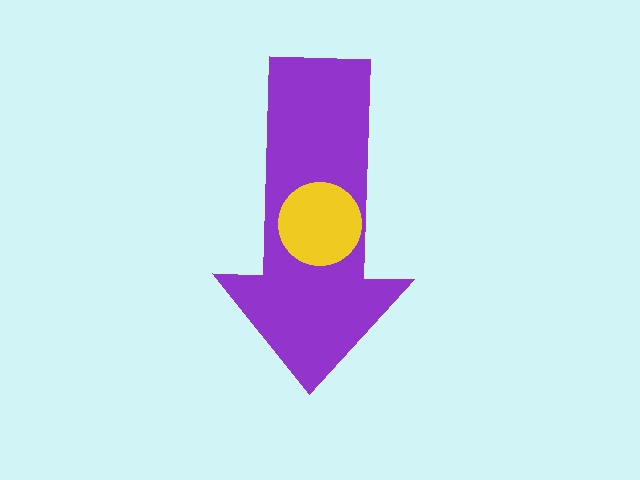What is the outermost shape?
The purple arrow.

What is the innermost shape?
The yellow circle.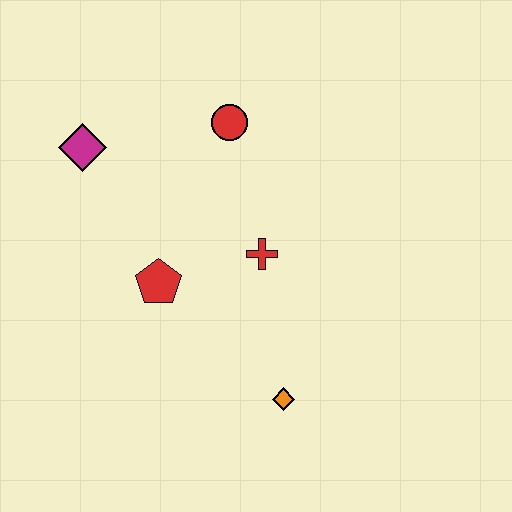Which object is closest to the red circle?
The red cross is closest to the red circle.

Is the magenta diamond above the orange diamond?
Yes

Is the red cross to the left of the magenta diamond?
No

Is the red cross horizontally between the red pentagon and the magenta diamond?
No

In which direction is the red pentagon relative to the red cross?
The red pentagon is to the left of the red cross.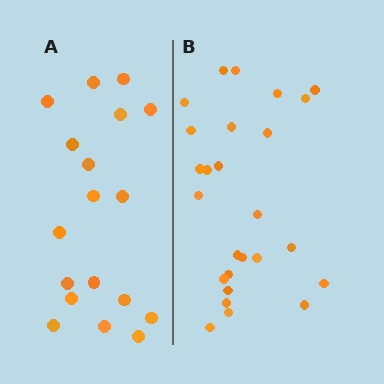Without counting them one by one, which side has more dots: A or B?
Region B (the right region) has more dots.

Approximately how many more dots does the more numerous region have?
Region B has roughly 8 or so more dots than region A.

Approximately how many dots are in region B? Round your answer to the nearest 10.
About 30 dots. (The exact count is 26, which rounds to 30.)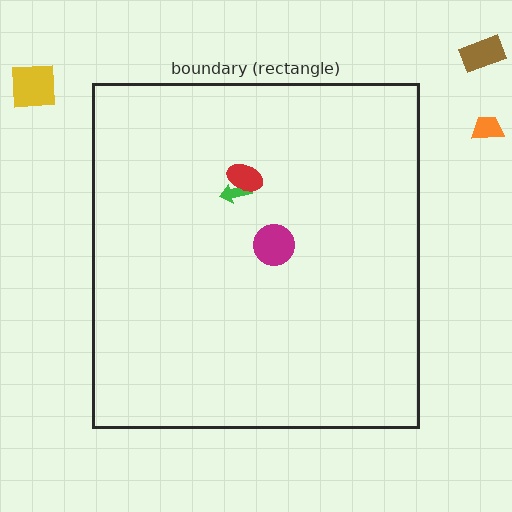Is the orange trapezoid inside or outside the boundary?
Outside.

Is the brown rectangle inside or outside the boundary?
Outside.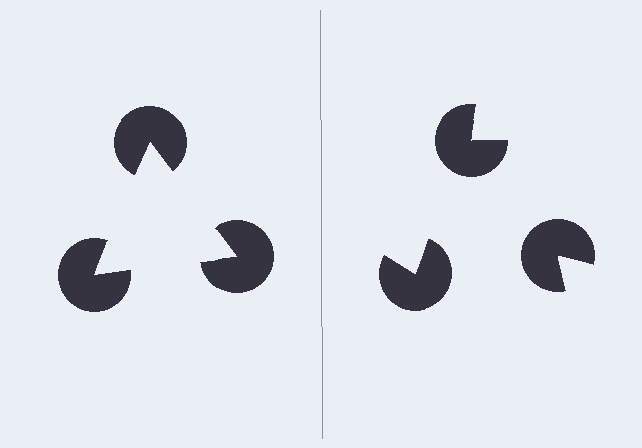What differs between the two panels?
The pac-man discs are positioned identically on both sides; only the wedge orientations differ. On the left they align to a triangle; on the right they are misaligned.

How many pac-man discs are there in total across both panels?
6 — 3 on each side.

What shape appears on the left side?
An illusory triangle.